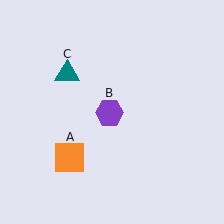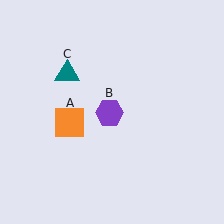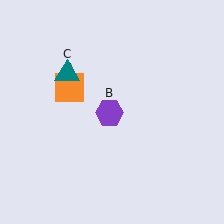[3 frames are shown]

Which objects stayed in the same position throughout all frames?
Purple hexagon (object B) and teal triangle (object C) remained stationary.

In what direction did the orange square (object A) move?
The orange square (object A) moved up.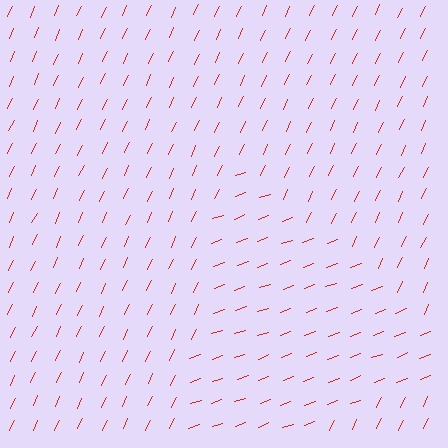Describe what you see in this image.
The image is filled with small red line segments. A triangle region in the image has lines oriented differently from the surrounding lines, creating a visible texture boundary.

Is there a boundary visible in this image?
Yes, there is a texture boundary formed by a change in line orientation.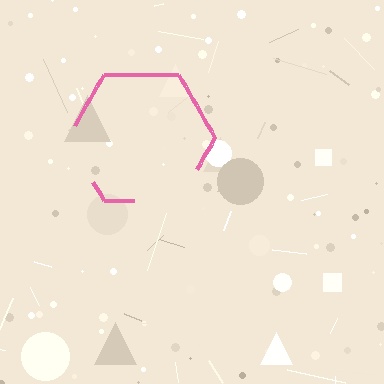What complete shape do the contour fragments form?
The contour fragments form a hexagon.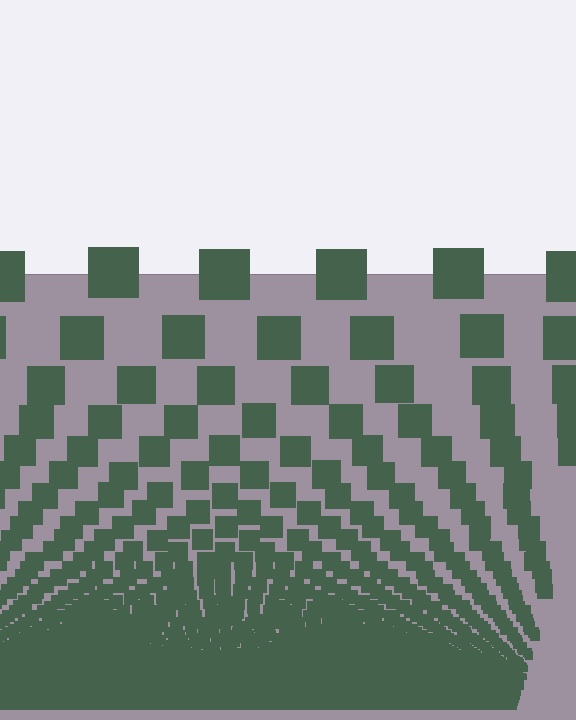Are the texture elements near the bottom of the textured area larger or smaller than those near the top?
Smaller. The gradient is inverted — elements near the bottom are smaller and denser.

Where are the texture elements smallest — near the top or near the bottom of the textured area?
Near the bottom.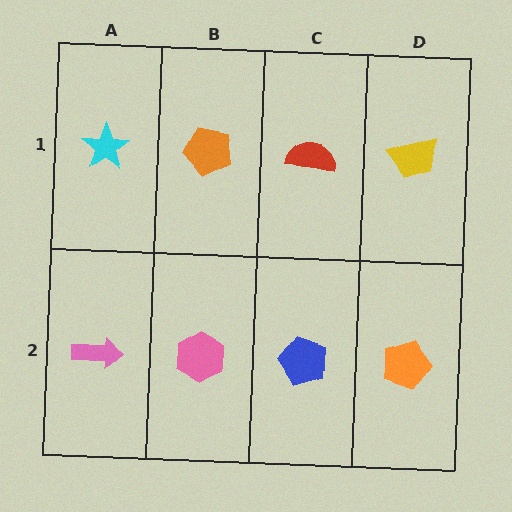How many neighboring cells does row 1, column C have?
3.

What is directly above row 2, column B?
An orange pentagon.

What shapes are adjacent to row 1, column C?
A blue pentagon (row 2, column C), an orange pentagon (row 1, column B), a yellow trapezoid (row 1, column D).